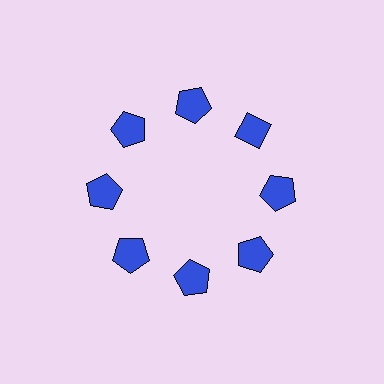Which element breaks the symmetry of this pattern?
The blue diamond at roughly the 2 o'clock position breaks the symmetry. All other shapes are blue pentagons.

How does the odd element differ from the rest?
It has a different shape: diamond instead of pentagon.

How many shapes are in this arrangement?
There are 8 shapes arranged in a ring pattern.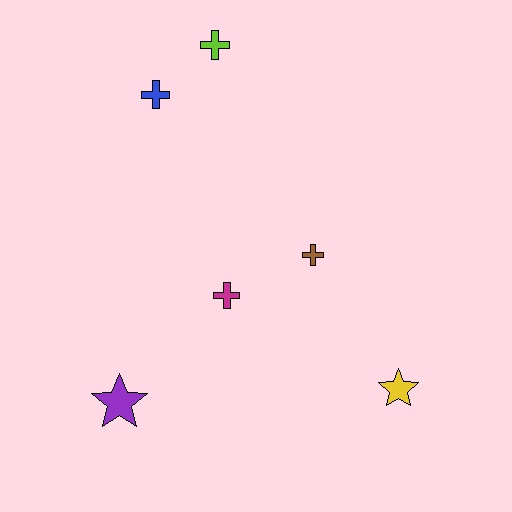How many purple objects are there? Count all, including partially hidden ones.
There is 1 purple object.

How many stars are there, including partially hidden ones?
There are 2 stars.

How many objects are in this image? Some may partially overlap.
There are 6 objects.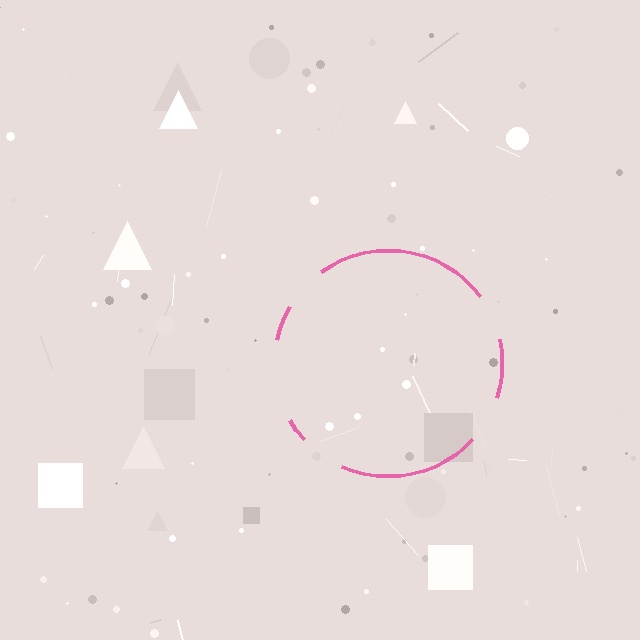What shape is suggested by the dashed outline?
The dashed outline suggests a circle.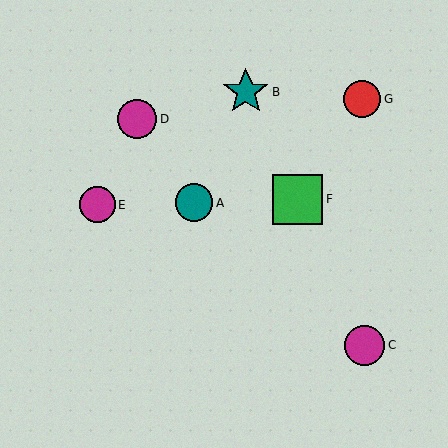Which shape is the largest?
The green square (labeled F) is the largest.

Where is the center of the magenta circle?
The center of the magenta circle is at (137, 119).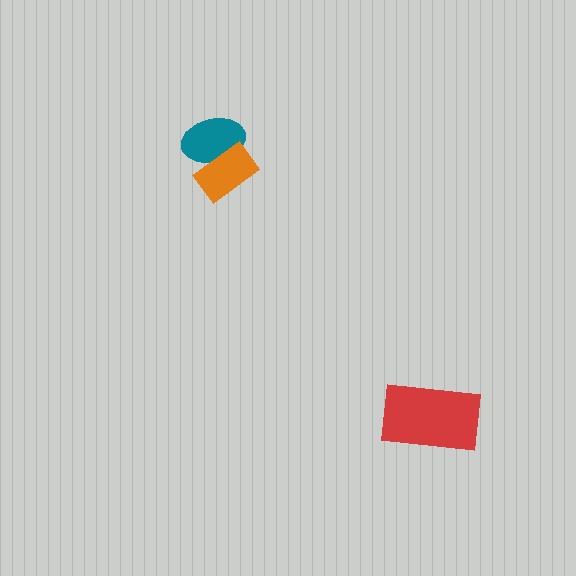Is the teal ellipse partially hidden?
Yes, it is partially covered by another shape.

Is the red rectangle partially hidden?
No, no other shape covers it.